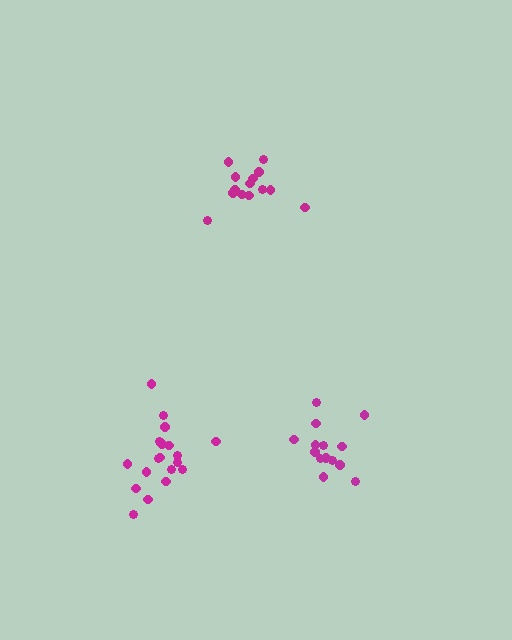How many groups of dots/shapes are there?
There are 3 groups.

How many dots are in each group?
Group 1: 14 dots, Group 2: 19 dots, Group 3: 14 dots (47 total).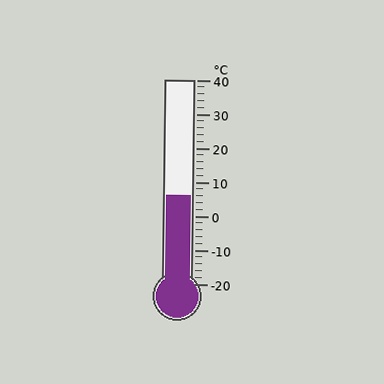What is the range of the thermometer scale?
The thermometer scale ranges from -20°C to 40°C.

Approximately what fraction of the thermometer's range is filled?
The thermometer is filled to approximately 45% of its range.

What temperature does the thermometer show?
The thermometer shows approximately 6°C.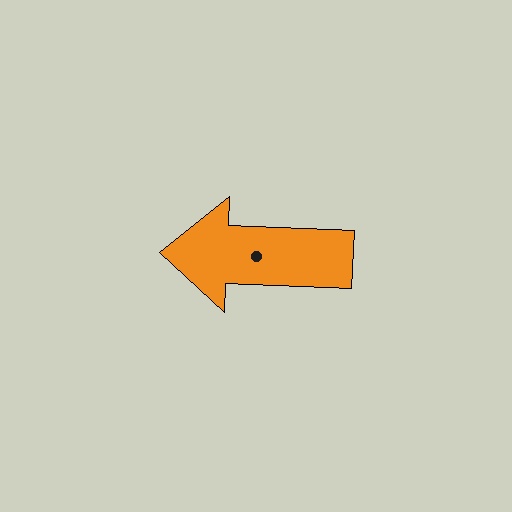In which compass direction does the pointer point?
West.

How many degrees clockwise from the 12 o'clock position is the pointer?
Approximately 272 degrees.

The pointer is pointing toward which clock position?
Roughly 9 o'clock.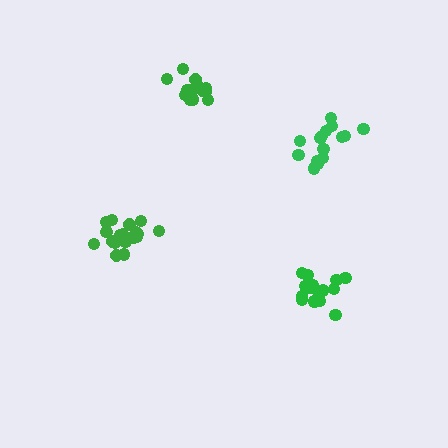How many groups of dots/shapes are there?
There are 4 groups.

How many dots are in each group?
Group 1: 17 dots, Group 2: 15 dots, Group 3: 14 dots, Group 4: 19 dots (65 total).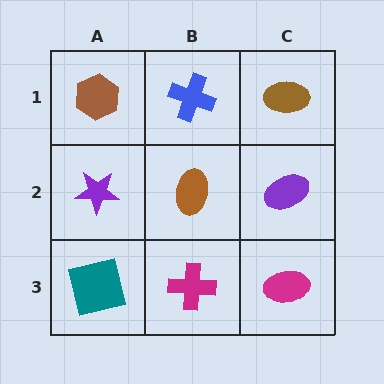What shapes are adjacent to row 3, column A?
A purple star (row 2, column A), a magenta cross (row 3, column B).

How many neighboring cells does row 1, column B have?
3.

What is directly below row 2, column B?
A magenta cross.